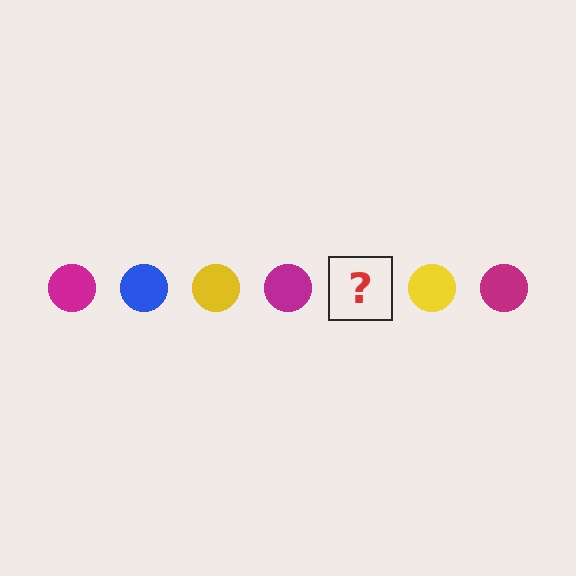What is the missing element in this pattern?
The missing element is a blue circle.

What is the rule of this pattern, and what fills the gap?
The rule is that the pattern cycles through magenta, blue, yellow circles. The gap should be filled with a blue circle.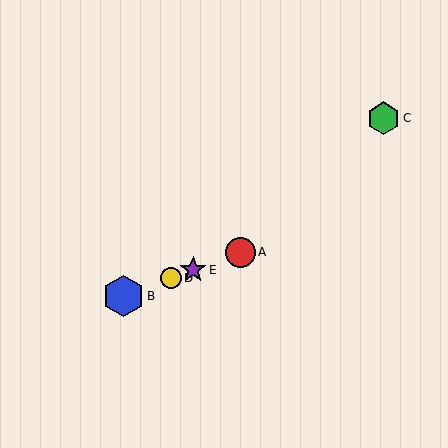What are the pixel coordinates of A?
Object A is at (240, 252).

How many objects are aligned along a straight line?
4 objects (A, B, D, E) are aligned along a straight line.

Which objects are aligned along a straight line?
Objects A, B, D, E are aligned along a straight line.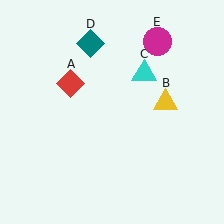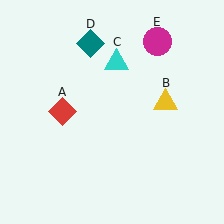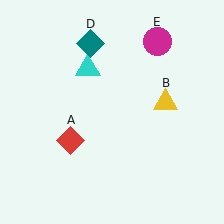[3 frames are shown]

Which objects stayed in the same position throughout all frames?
Yellow triangle (object B) and teal diamond (object D) and magenta circle (object E) remained stationary.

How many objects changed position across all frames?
2 objects changed position: red diamond (object A), cyan triangle (object C).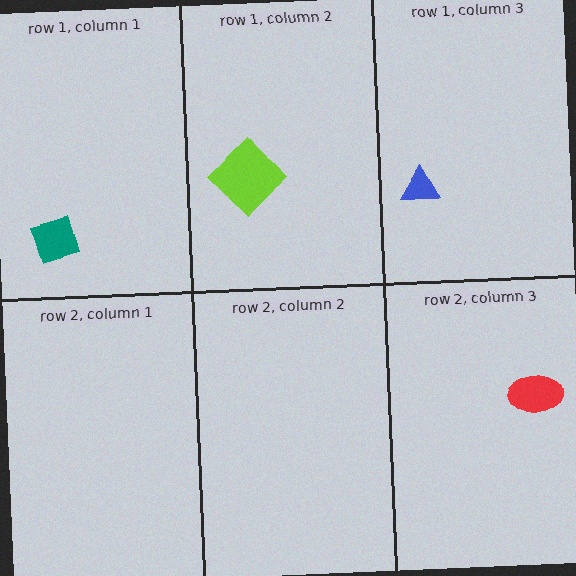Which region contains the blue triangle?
The row 1, column 3 region.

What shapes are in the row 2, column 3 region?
The red ellipse.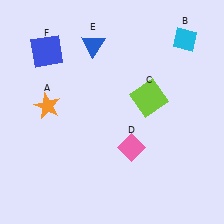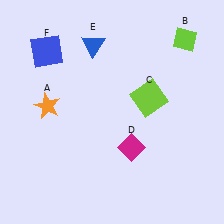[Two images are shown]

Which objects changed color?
B changed from cyan to lime. D changed from pink to magenta.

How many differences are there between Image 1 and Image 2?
There are 2 differences between the two images.